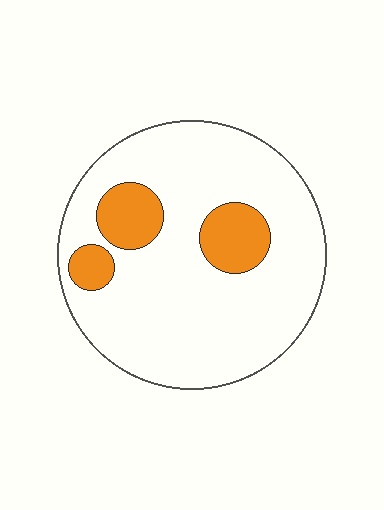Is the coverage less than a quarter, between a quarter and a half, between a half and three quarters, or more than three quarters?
Less than a quarter.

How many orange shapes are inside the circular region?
3.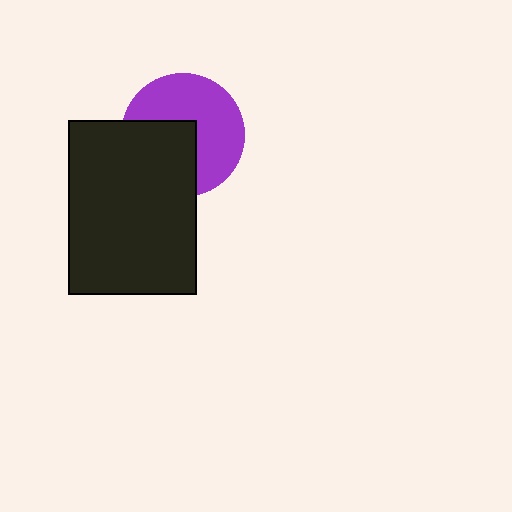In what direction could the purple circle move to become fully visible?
The purple circle could move toward the upper-right. That would shift it out from behind the black rectangle entirely.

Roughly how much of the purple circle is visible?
About half of it is visible (roughly 58%).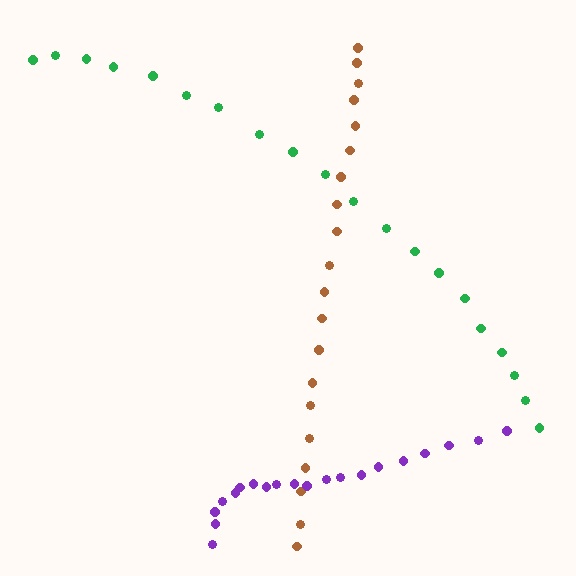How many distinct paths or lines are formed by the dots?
There are 3 distinct paths.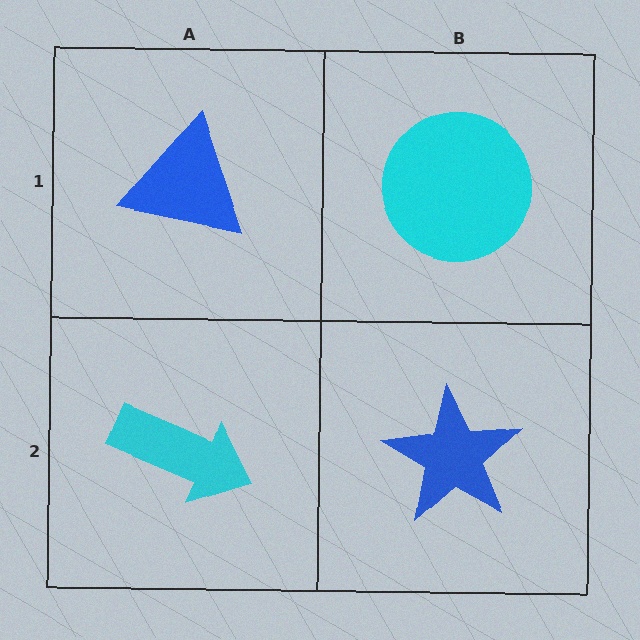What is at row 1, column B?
A cyan circle.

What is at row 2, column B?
A blue star.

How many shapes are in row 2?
2 shapes.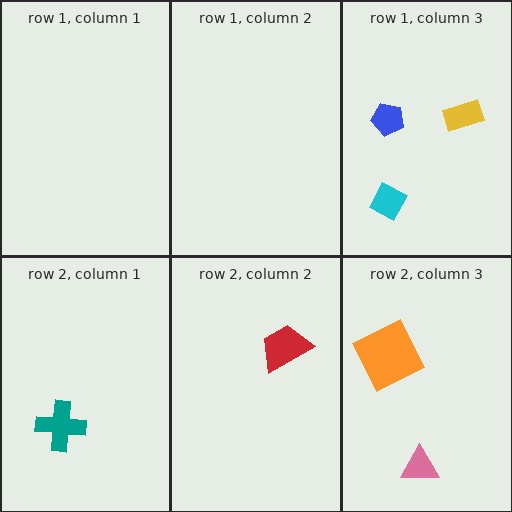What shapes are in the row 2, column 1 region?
The teal cross.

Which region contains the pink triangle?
The row 2, column 3 region.